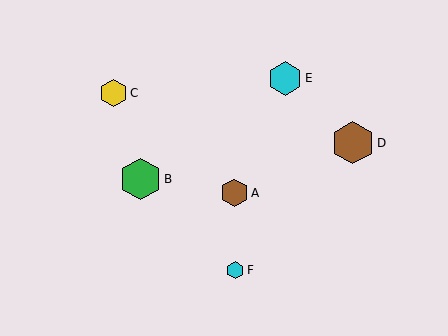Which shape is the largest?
The brown hexagon (labeled D) is the largest.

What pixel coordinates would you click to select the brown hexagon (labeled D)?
Click at (353, 143) to select the brown hexagon D.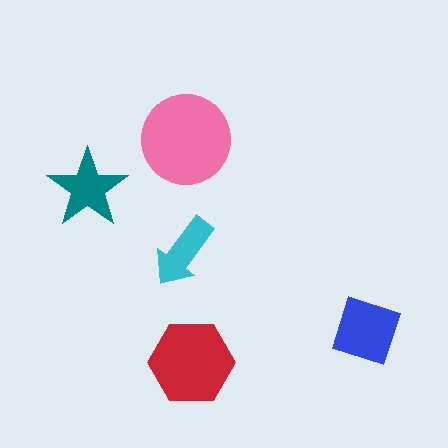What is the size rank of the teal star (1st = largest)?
4th.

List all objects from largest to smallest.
The pink circle, the red hexagon, the blue diamond, the teal star, the cyan arrow.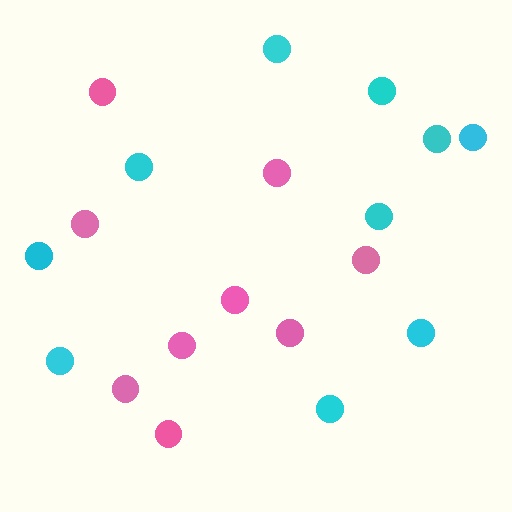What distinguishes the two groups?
There are 2 groups: one group of pink circles (9) and one group of cyan circles (10).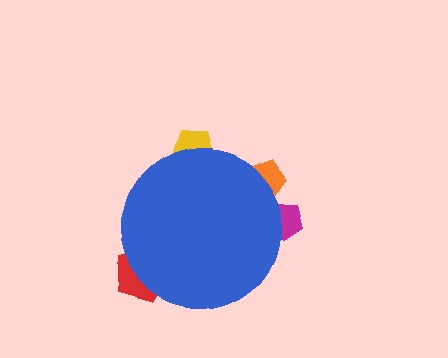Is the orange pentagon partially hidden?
Yes, the orange pentagon is partially hidden behind the blue circle.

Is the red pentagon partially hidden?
Yes, the red pentagon is partially hidden behind the blue circle.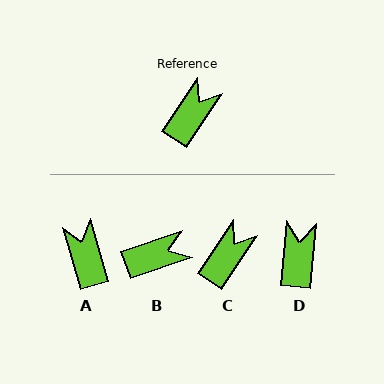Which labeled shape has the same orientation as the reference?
C.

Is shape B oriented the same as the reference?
No, it is off by about 38 degrees.